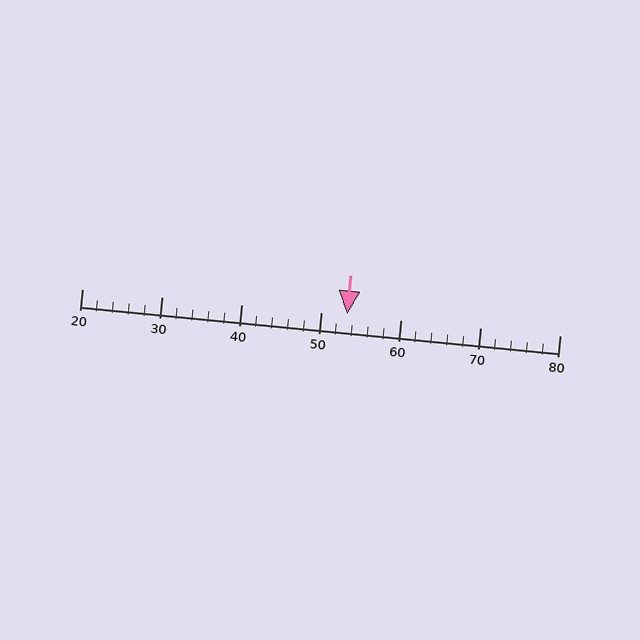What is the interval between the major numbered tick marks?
The major tick marks are spaced 10 units apart.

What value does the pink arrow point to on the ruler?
The pink arrow points to approximately 53.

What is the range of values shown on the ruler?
The ruler shows values from 20 to 80.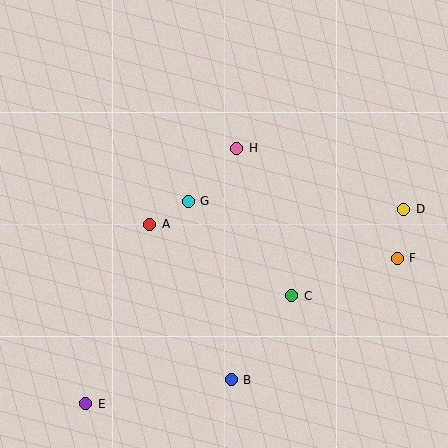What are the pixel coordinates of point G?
Point G is at (188, 201).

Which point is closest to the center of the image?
Point G at (188, 201) is closest to the center.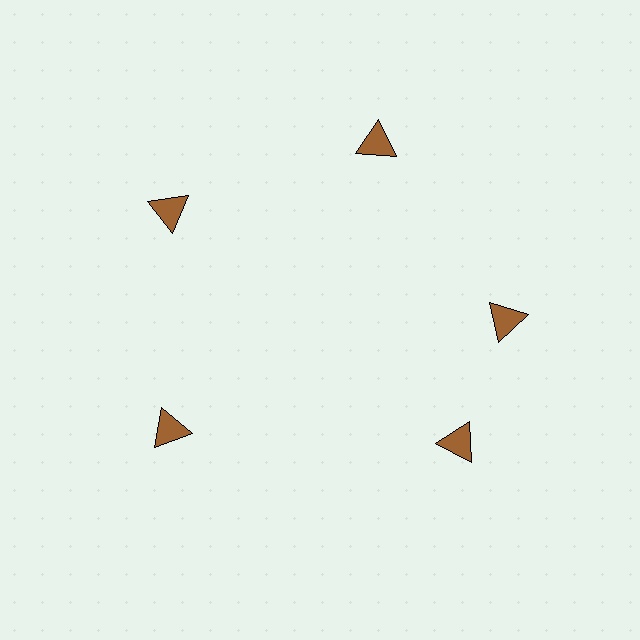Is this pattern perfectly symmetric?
No. The 5 brown triangles are arranged in a ring, but one element near the 5 o'clock position is rotated out of alignment along the ring, breaking the 5-fold rotational symmetry.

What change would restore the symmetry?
The symmetry would be restored by rotating it back into even spacing with its neighbors so that all 5 triangles sit at equal angles and equal distance from the center.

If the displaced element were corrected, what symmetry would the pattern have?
It would have 5-fold rotational symmetry — the pattern would map onto itself every 72 degrees.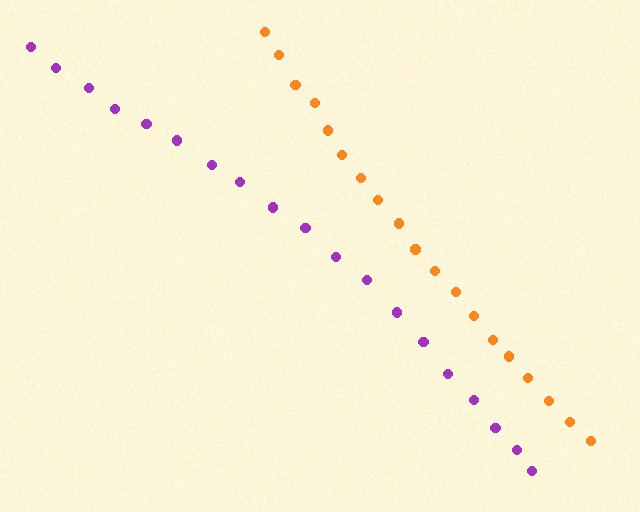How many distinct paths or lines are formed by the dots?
There are 2 distinct paths.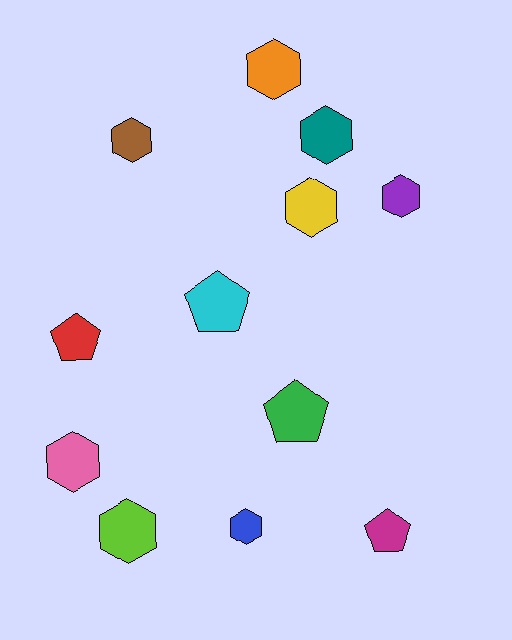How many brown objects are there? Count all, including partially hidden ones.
There is 1 brown object.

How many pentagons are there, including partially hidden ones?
There are 4 pentagons.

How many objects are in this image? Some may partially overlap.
There are 12 objects.